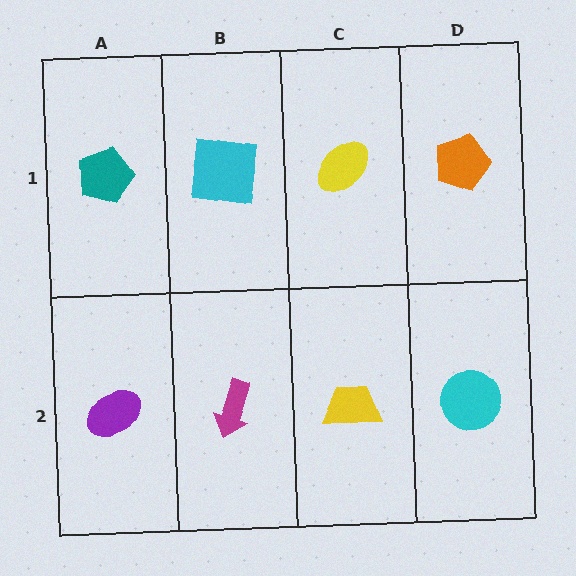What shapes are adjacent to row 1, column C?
A yellow trapezoid (row 2, column C), a cyan square (row 1, column B), an orange pentagon (row 1, column D).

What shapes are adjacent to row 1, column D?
A cyan circle (row 2, column D), a yellow ellipse (row 1, column C).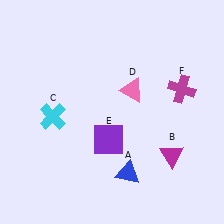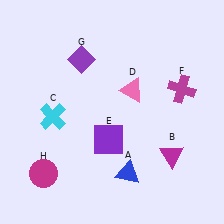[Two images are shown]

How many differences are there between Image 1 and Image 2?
There are 2 differences between the two images.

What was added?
A purple diamond (G), a magenta circle (H) were added in Image 2.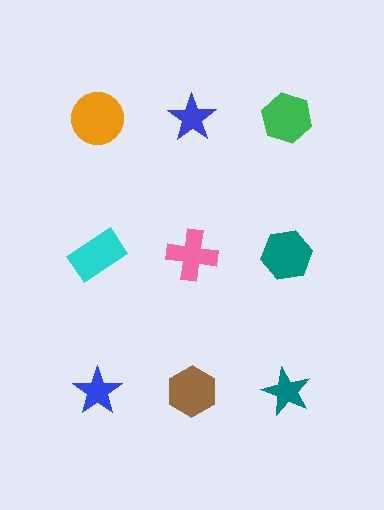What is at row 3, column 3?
A teal star.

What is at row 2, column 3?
A teal hexagon.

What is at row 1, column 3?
A green hexagon.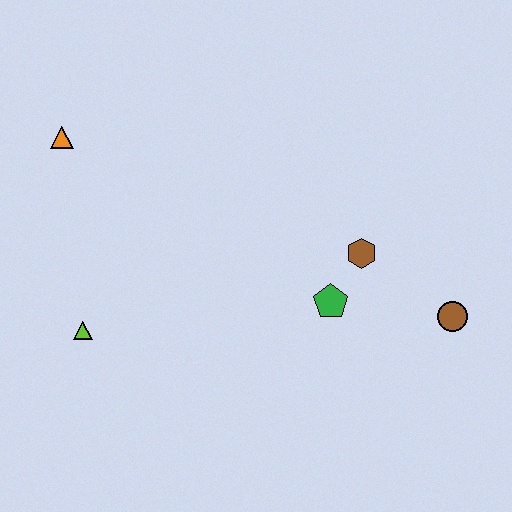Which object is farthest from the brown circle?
The orange triangle is farthest from the brown circle.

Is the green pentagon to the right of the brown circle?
No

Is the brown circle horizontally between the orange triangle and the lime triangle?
No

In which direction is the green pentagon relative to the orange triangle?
The green pentagon is to the right of the orange triangle.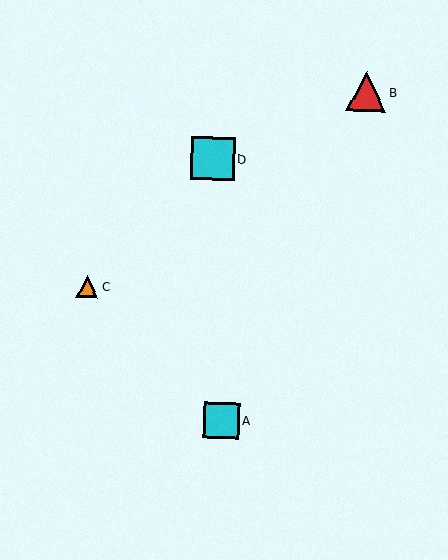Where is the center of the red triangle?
The center of the red triangle is at (366, 92).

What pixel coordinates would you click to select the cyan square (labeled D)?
Click at (213, 158) to select the cyan square D.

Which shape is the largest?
The cyan square (labeled D) is the largest.